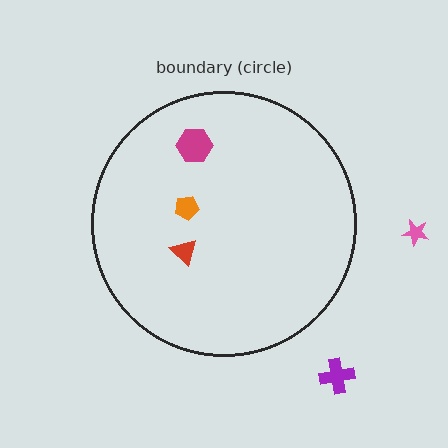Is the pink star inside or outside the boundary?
Outside.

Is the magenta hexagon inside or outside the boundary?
Inside.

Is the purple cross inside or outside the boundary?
Outside.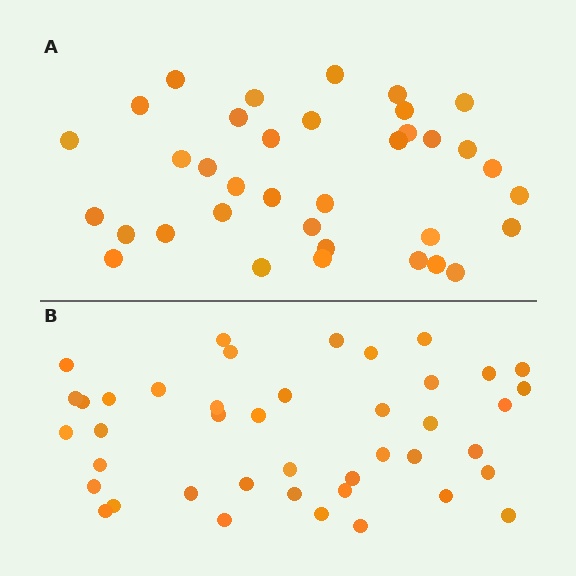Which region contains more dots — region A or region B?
Region B (the bottom region) has more dots.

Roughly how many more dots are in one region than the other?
Region B has about 6 more dots than region A.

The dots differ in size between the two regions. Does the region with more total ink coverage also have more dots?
No. Region A has more total ink coverage because its dots are larger, but region B actually contains more individual dots. Total area can be misleading — the number of items is what matters here.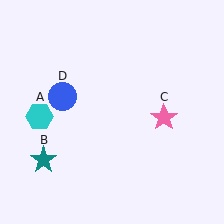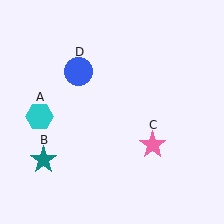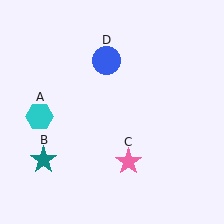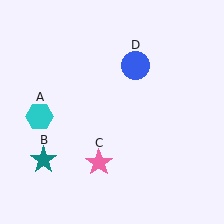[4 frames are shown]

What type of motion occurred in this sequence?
The pink star (object C), blue circle (object D) rotated clockwise around the center of the scene.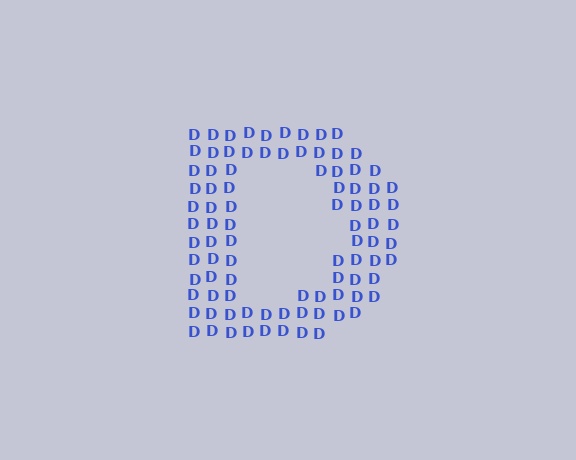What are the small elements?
The small elements are letter D's.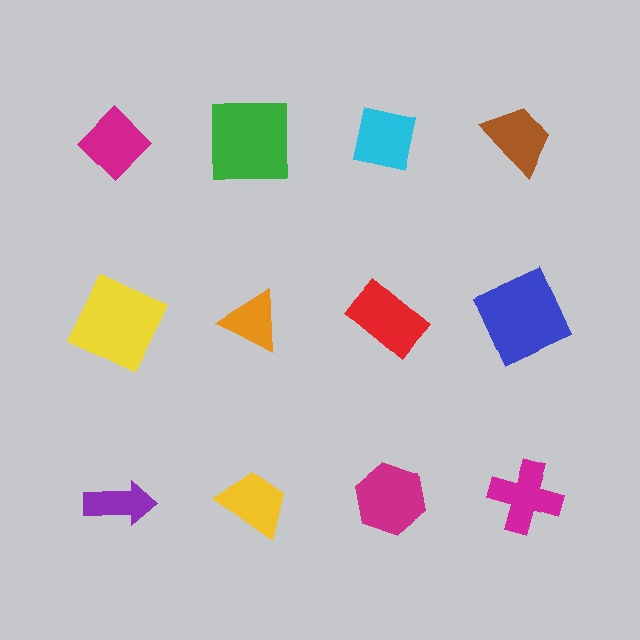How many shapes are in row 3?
4 shapes.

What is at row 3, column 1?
A purple arrow.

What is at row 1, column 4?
A brown trapezoid.